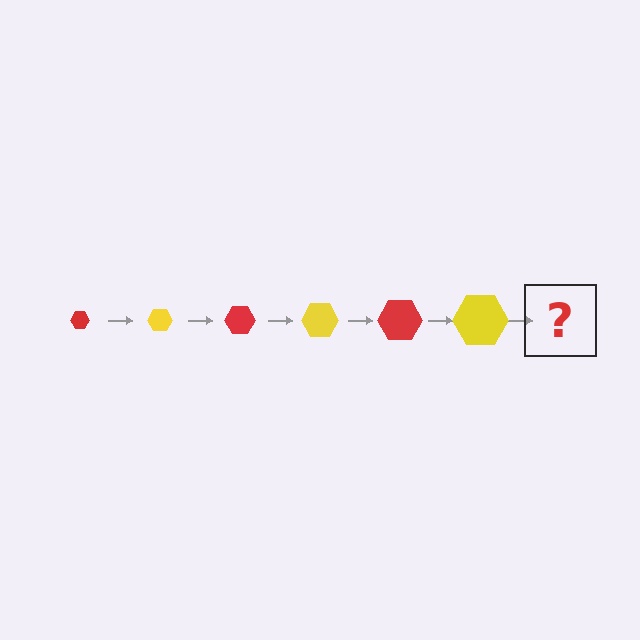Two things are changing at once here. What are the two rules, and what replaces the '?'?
The two rules are that the hexagon grows larger each step and the color cycles through red and yellow. The '?' should be a red hexagon, larger than the previous one.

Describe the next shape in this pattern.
It should be a red hexagon, larger than the previous one.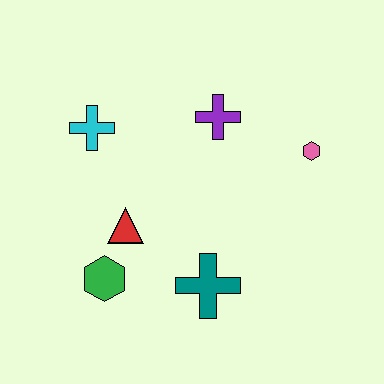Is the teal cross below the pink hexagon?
Yes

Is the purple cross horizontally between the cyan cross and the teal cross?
No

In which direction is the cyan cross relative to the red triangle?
The cyan cross is above the red triangle.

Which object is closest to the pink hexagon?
The purple cross is closest to the pink hexagon.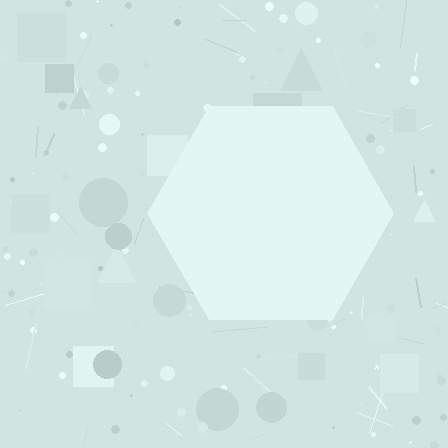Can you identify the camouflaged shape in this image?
The camouflaged shape is a hexagon.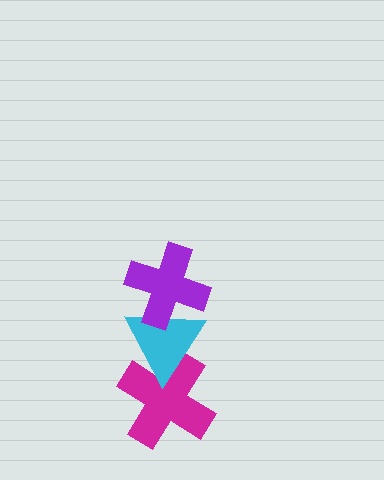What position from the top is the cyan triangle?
The cyan triangle is 2nd from the top.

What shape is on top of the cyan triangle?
The purple cross is on top of the cyan triangle.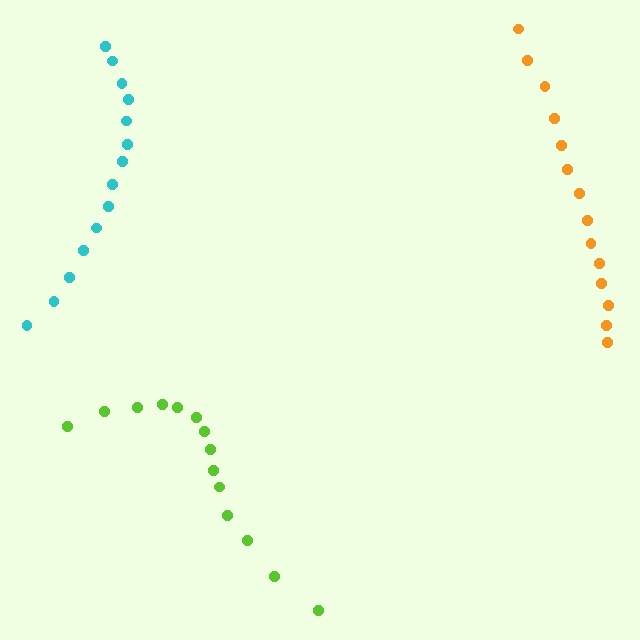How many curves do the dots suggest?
There are 3 distinct paths.